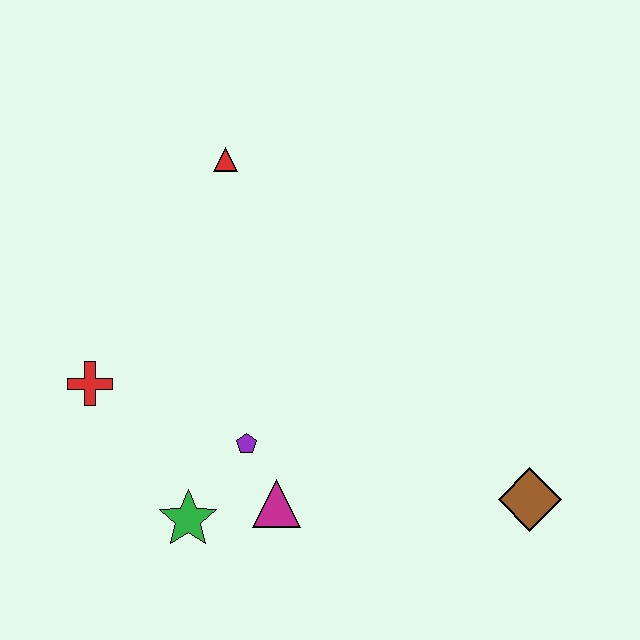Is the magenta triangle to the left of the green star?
No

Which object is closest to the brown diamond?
The magenta triangle is closest to the brown diamond.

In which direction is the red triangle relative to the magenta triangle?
The red triangle is above the magenta triangle.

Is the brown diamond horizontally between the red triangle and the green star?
No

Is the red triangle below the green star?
No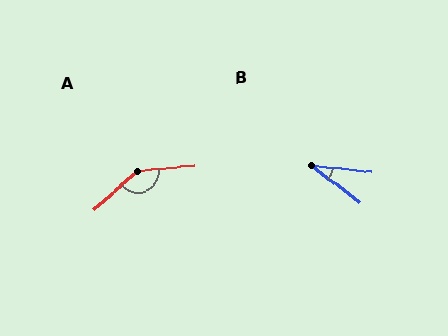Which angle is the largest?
A, at approximately 143 degrees.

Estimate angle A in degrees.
Approximately 143 degrees.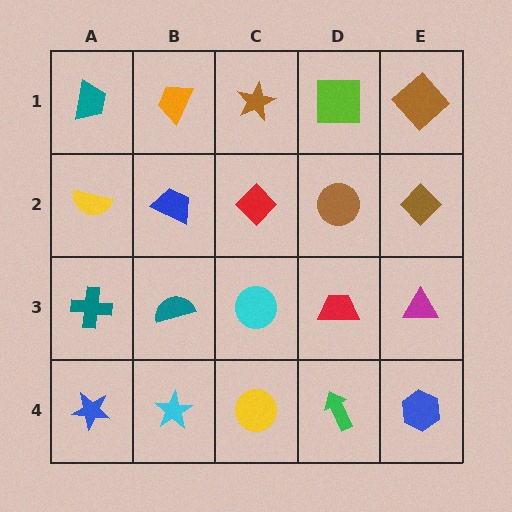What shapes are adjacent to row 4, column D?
A red trapezoid (row 3, column D), a yellow circle (row 4, column C), a blue hexagon (row 4, column E).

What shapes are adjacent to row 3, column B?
A blue trapezoid (row 2, column B), a cyan star (row 4, column B), a teal cross (row 3, column A), a cyan circle (row 3, column C).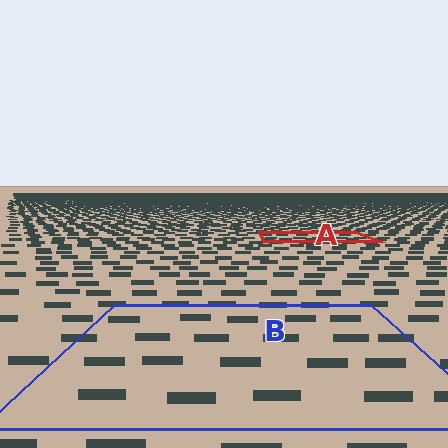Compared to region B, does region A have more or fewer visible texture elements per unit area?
Region A has more texture elements per unit area — they are packed more densely because it is farther away.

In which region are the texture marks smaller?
The texture marks are smaller in region A, because it is farther away.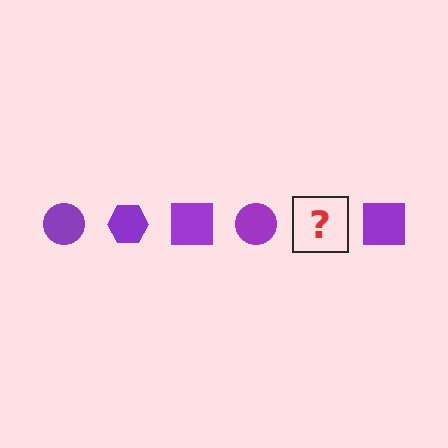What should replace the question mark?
The question mark should be replaced with a purple hexagon.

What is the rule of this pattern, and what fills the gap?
The rule is that the pattern cycles through circle, hexagon, square shapes in purple. The gap should be filled with a purple hexagon.